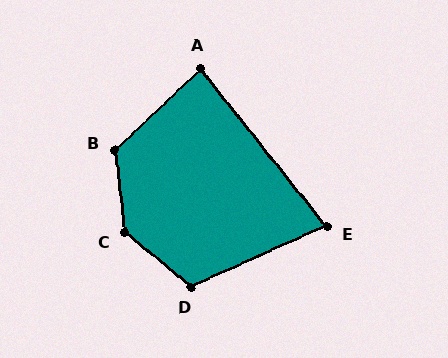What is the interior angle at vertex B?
Approximately 127 degrees (obtuse).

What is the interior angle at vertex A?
Approximately 85 degrees (approximately right).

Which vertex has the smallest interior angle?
E, at approximately 76 degrees.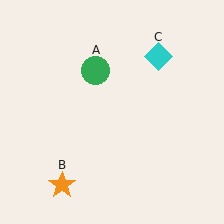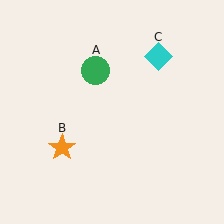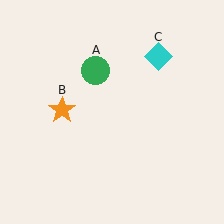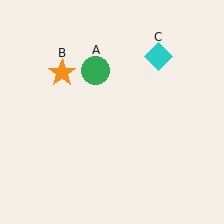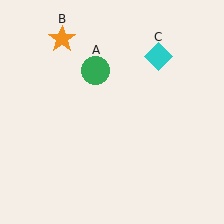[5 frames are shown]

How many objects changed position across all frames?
1 object changed position: orange star (object B).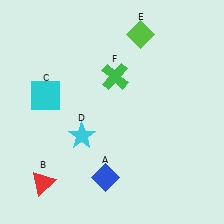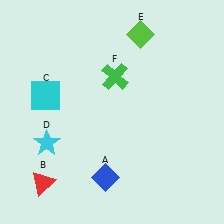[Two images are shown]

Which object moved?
The cyan star (D) moved left.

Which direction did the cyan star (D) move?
The cyan star (D) moved left.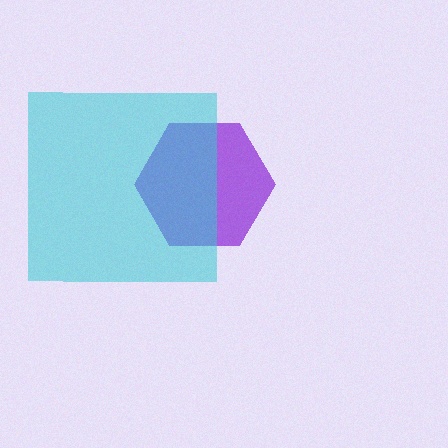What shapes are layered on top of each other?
The layered shapes are: a purple hexagon, a cyan square.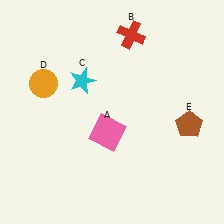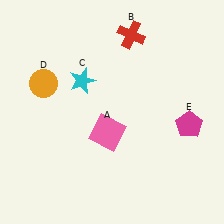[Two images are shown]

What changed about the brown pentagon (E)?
In Image 1, E is brown. In Image 2, it changed to magenta.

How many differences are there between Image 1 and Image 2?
There is 1 difference between the two images.